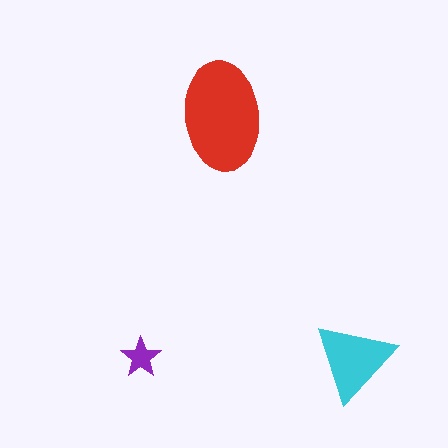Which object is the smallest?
The purple star.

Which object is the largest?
The red ellipse.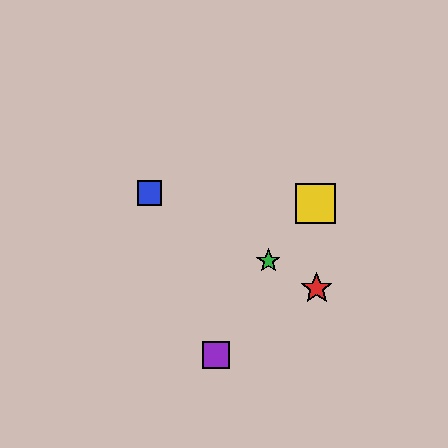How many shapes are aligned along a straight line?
3 shapes (the red star, the blue square, the green star) are aligned along a straight line.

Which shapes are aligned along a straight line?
The red star, the blue square, the green star are aligned along a straight line.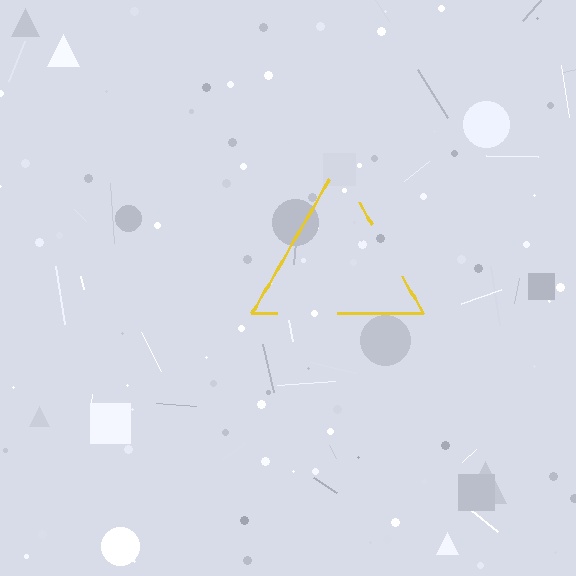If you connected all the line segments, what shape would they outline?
They would outline a triangle.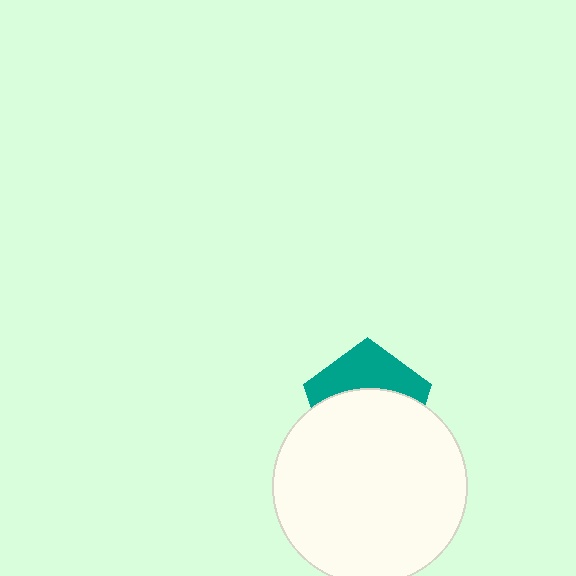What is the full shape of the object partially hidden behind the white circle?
The partially hidden object is a teal pentagon.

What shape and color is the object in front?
The object in front is a white circle.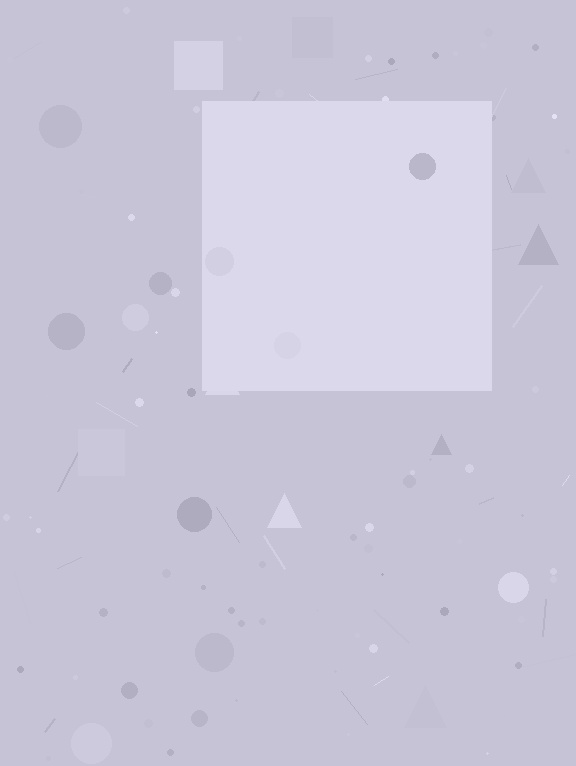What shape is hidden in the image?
A square is hidden in the image.